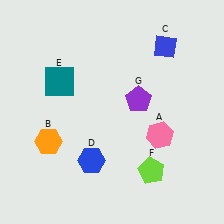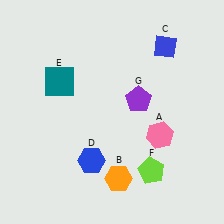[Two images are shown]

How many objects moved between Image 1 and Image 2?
1 object moved between the two images.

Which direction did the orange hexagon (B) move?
The orange hexagon (B) moved right.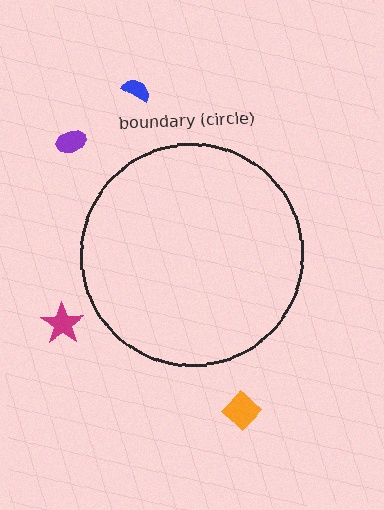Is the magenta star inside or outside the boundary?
Outside.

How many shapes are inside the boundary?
0 inside, 4 outside.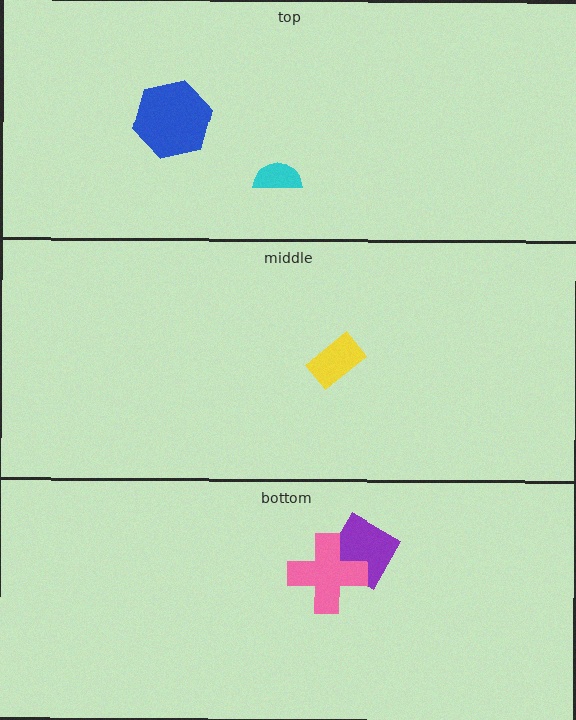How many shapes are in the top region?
2.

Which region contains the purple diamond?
The bottom region.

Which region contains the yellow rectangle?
The middle region.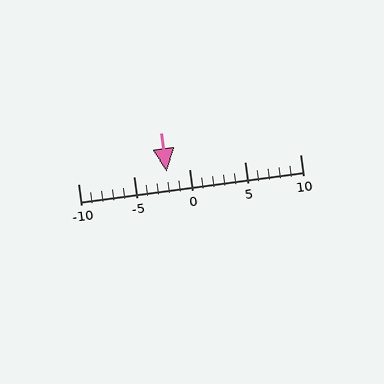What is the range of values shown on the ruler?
The ruler shows values from -10 to 10.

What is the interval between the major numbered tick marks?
The major tick marks are spaced 5 units apart.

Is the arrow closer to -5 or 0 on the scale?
The arrow is closer to 0.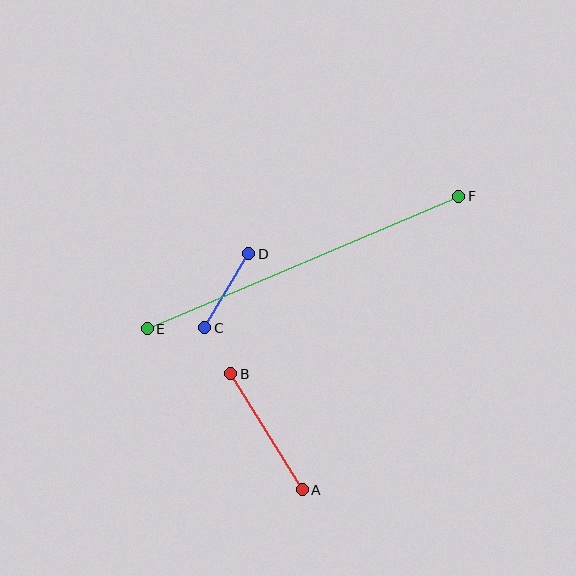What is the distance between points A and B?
The distance is approximately 136 pixels.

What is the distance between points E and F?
The distance is approximately 339 pixels.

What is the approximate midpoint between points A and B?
The midpoint is at approximately (266, 432) pixels.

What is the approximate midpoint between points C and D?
The midpoint is at approximately (227, 291) pixels.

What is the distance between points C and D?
The distance is approximately 86 pixels.